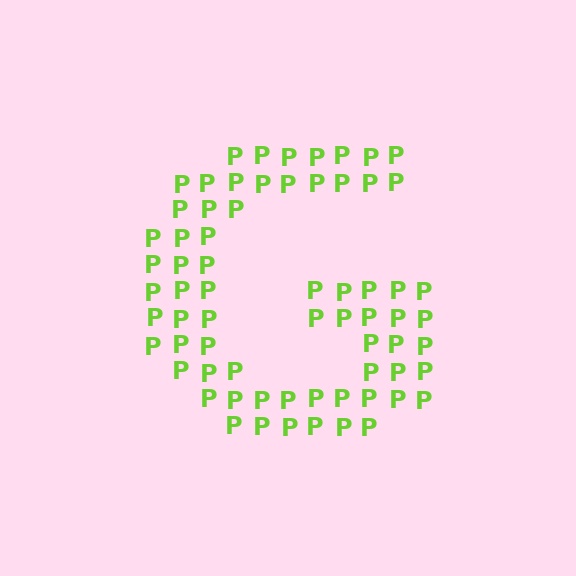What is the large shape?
The large shape is the letter G.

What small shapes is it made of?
It is made of small letter P's.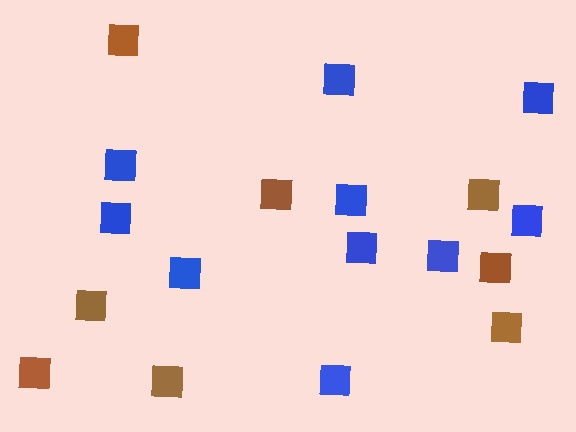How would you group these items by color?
There are 2 groups: one group of brown squares (8) and one group of blue squares (10).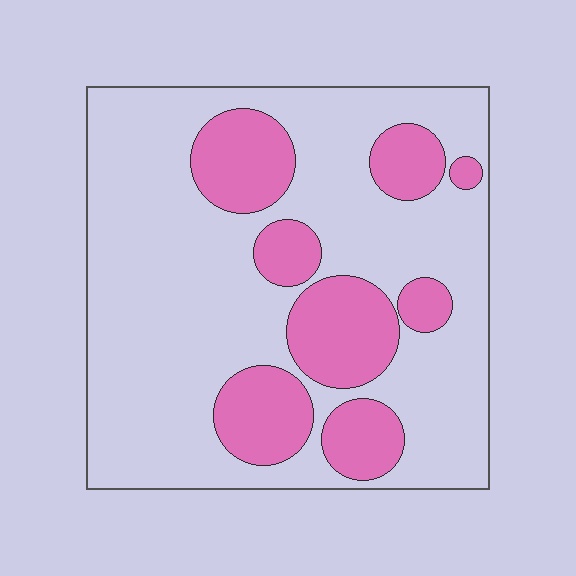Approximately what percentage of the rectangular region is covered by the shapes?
Approximately 25%.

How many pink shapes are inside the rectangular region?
8.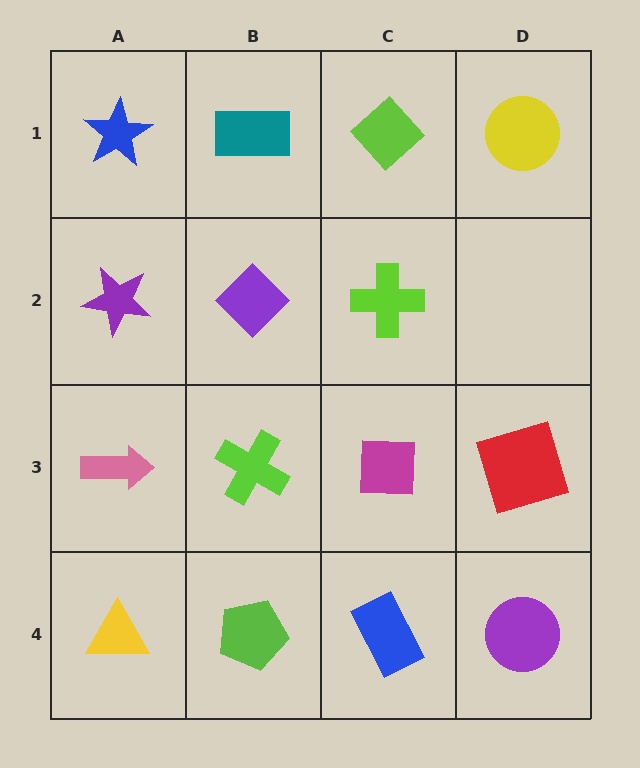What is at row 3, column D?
A red square.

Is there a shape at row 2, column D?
No, that cell is empty.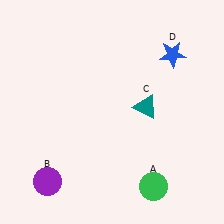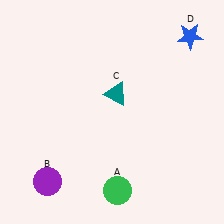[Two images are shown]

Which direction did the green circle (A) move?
The green circle (A) moved left.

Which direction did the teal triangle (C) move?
The teal triangle (C) moved left.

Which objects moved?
The objects that moved are: the green circle (A), the teal triangle (C), the blue star (D).